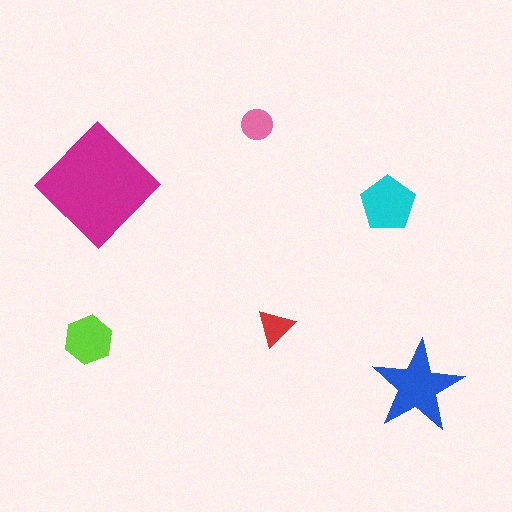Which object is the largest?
The magenta diamond.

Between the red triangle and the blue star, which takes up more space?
The blue star.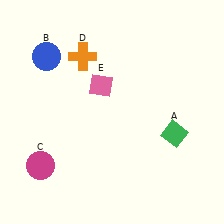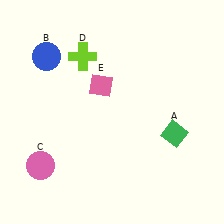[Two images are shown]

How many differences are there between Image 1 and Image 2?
There are 2 differences between the two images.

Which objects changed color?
C changed from magenta to pink. D changed from orange to lime.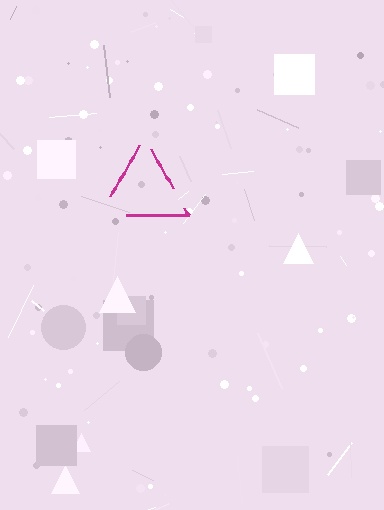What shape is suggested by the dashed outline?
The dashed outline suggests a triangle.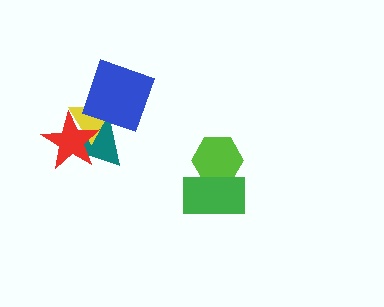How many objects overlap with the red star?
2 objects overlap with the red star.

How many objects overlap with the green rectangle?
1 object overlaps with the green rectangle.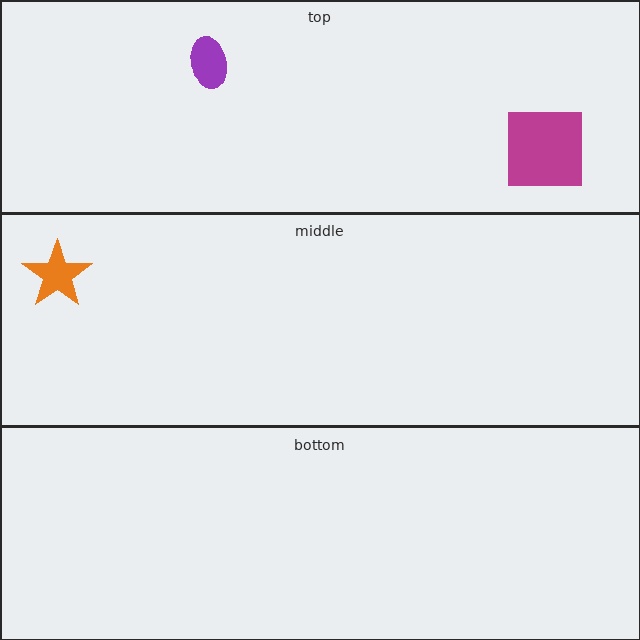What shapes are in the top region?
The purple ellipse, the magenta square.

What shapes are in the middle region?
The orange star.